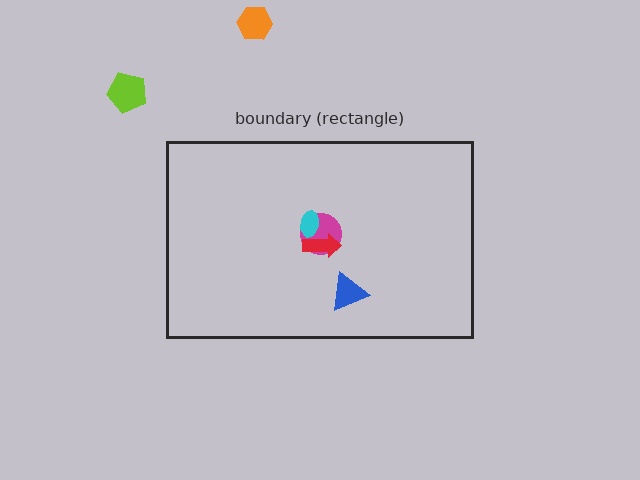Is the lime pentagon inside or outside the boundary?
Outside.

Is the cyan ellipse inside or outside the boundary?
Inside.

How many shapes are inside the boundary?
4 inside, 2 outside.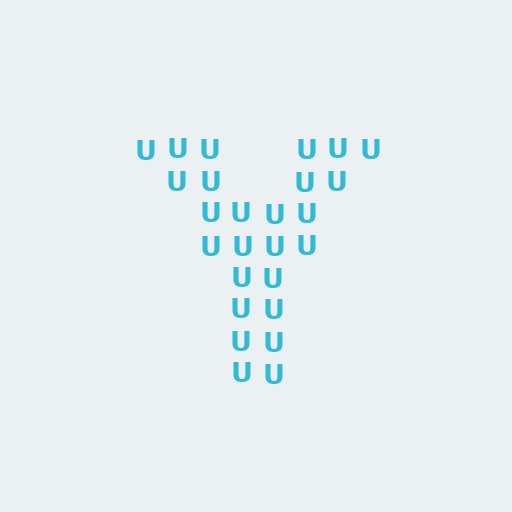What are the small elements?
The small elements are letter U's.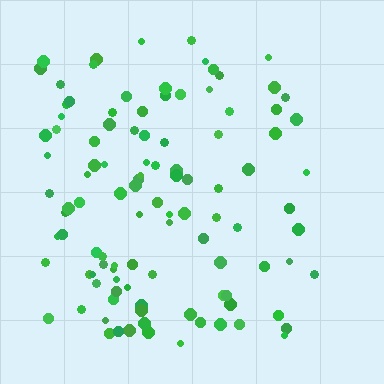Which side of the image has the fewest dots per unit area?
The right.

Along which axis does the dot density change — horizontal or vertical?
Horizontal.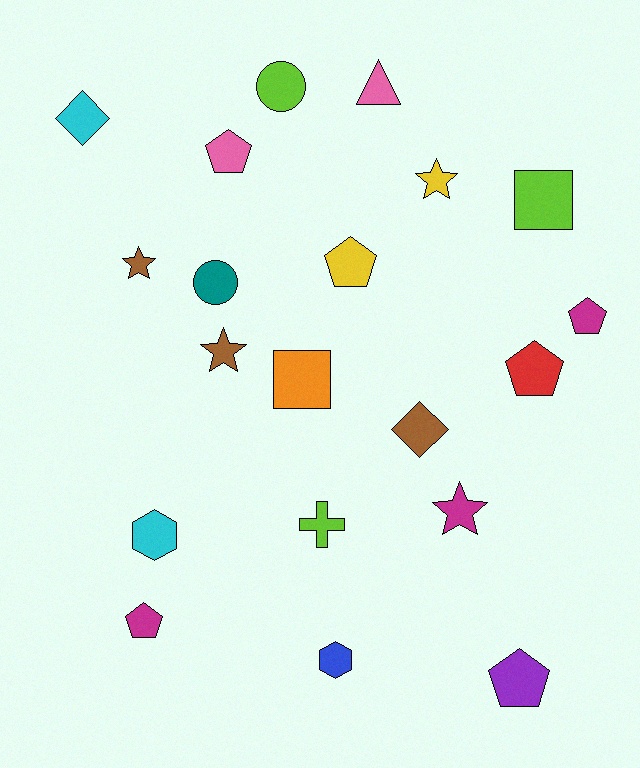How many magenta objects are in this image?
There are 3 magenta objects.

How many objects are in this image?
There are 20 objects.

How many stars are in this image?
There are 4 stars.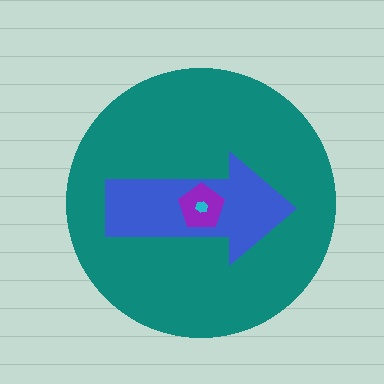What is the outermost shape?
The teal circle.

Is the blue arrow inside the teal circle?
Yes.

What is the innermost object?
The cyan hexagon.